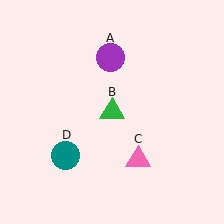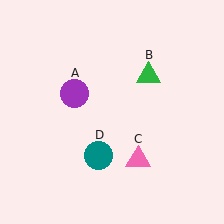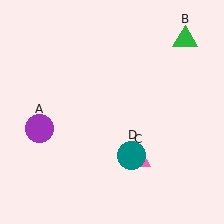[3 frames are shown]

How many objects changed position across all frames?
3 objects changed position: purple circle (object A), green triangle (object B), teal circle (object D).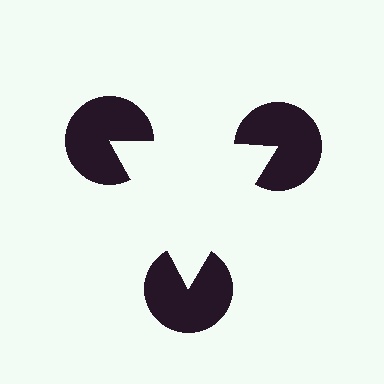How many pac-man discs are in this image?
There are 3 — one at each vertex of the illusory triangle.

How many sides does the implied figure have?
3 sides.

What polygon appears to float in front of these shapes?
An illusory triangle — its edges are inferred from the aligned wedge cuts in the pac-man discs, not physically drawn.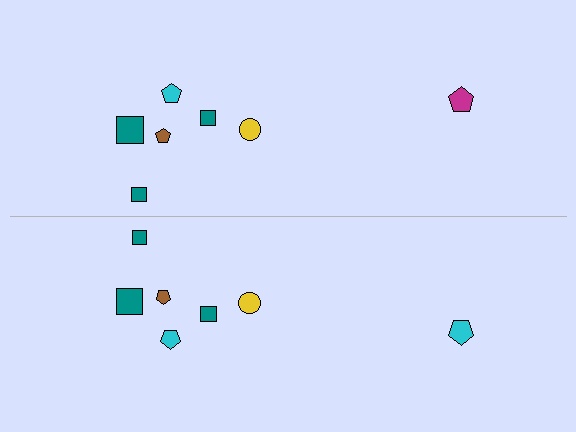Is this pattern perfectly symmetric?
No, the pattern is not perfectly symmetric. The cyan pentagon on the bottom side breaks the symmetry — its mirror counterpart is magenta.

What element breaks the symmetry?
The cyan pentagon on the bottom side breaks the symmetry — its mirror counterpart is magenta.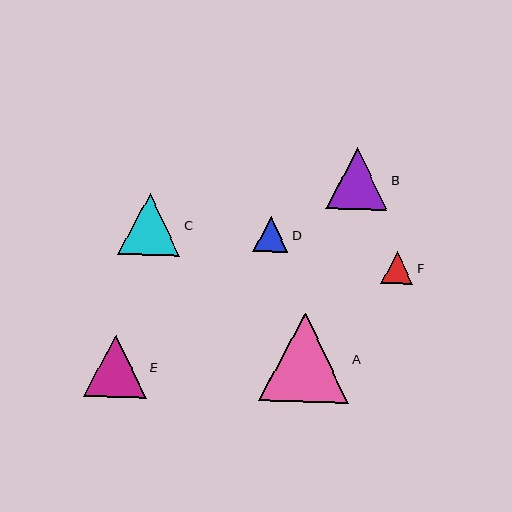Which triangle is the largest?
Triangle A is the largest with a size of approximately 90 pixels.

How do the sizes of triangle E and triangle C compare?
Triangle E and triangle C are approximately the same size.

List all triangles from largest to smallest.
From largest to smallest: A, E, C, B, D, F.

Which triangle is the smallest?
Triangle F is the smallest with a size of approximately 33 pixels.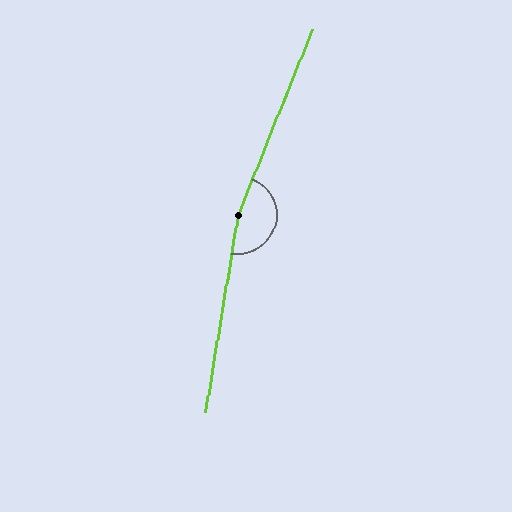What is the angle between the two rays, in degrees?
Approximately 168 degrees.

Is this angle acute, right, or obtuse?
It is obtuse.